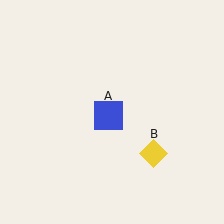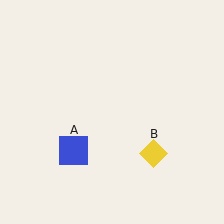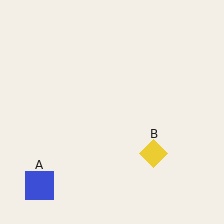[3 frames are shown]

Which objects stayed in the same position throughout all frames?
Yellow diamond (object B) remained stationary.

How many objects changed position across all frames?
1 object changed position: blue square (object A).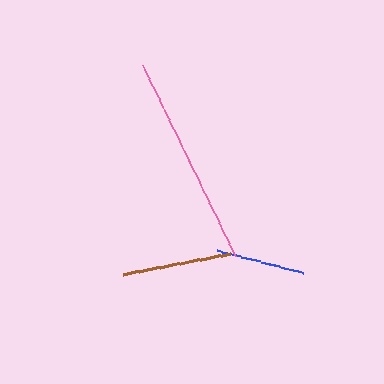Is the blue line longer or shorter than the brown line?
The brown line is longer than the blue line.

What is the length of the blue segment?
The blue segment is approximately 88 pixels long.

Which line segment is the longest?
The pink line is the longest at approximately 212 pixels.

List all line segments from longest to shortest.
From longest to shortest: pink, brown, blue.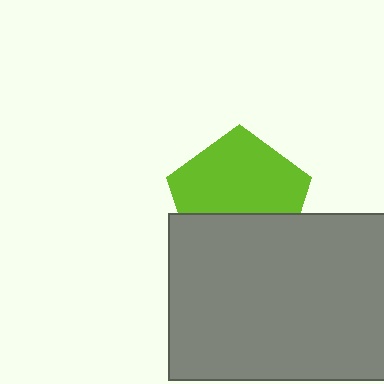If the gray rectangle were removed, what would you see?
You would see the complete lime pentagon.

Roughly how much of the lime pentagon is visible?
About half of it is visible (roughly 62%).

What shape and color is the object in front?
The object in front is a gray rectangle.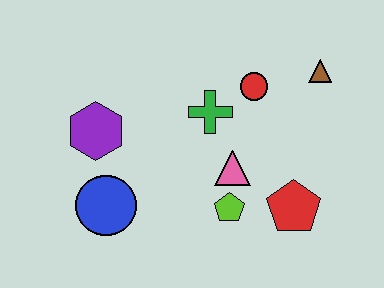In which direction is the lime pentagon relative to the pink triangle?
The lime pentagon is below the pink triangle.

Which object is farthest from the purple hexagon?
The brown triangle is farthest from the purple hexagon.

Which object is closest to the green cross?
The red circle is closest to the green cross.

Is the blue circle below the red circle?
Yes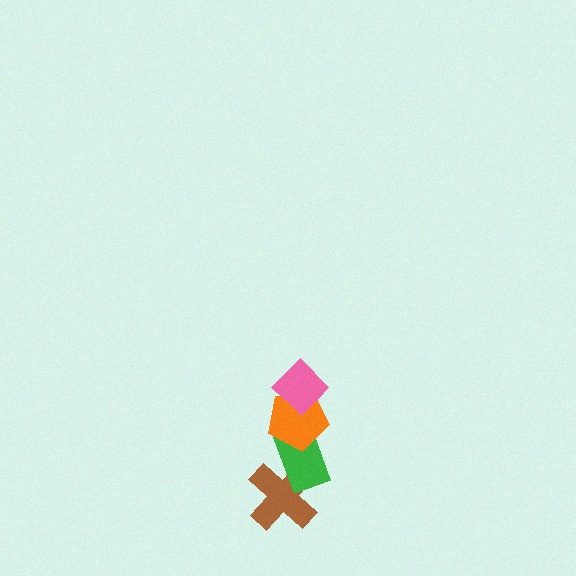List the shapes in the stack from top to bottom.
From top to bottom: the pink diamond, the orange pentagon, the green rectangle, the brown cross.